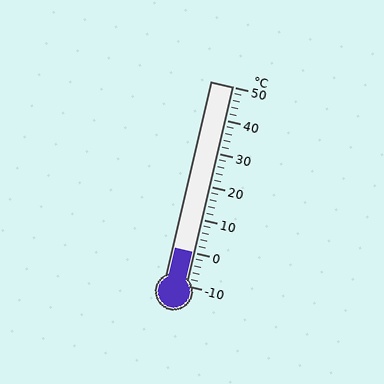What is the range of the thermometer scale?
The thermometer scale ranges from -10°C to 50°C.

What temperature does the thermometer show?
The thermometer shows approximately 0°C.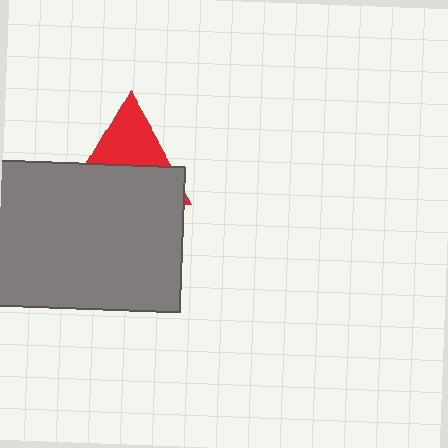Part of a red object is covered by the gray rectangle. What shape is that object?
It is a triangle.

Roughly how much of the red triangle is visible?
A small part of it is visible (roughly 44%).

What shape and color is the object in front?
The object in front is a gray rectangle.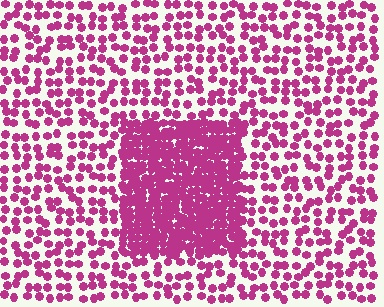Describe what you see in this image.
The image contains small magenta elements arranged at two different densities. A rectangle-shaped region is visible where the elements are more densely packed than the surrounding area.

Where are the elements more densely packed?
The elements are more densely packed inside the rectangle boundary.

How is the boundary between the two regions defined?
The boundary is defined by a change in element density (approximately 2.6x ratio). All elements are the same color, size, and shape.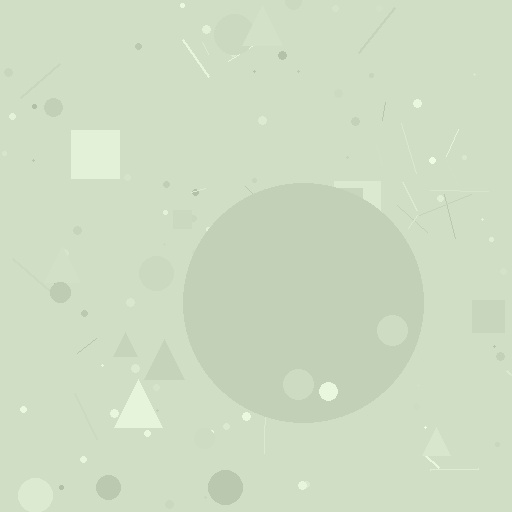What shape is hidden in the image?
A circle is hidden in the image.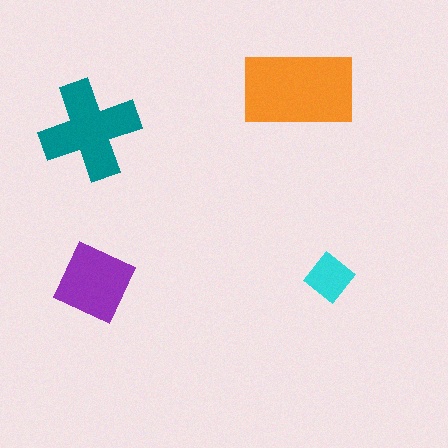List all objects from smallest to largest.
The cyan diamond, the purple square, the teal cross, the orange rectangle.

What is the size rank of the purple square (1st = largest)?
3rd.